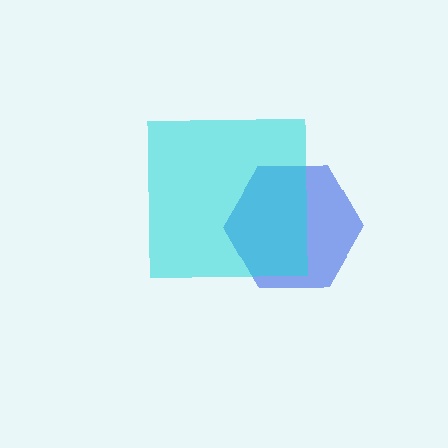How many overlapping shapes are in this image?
There are 2 overlapping shapes in the image.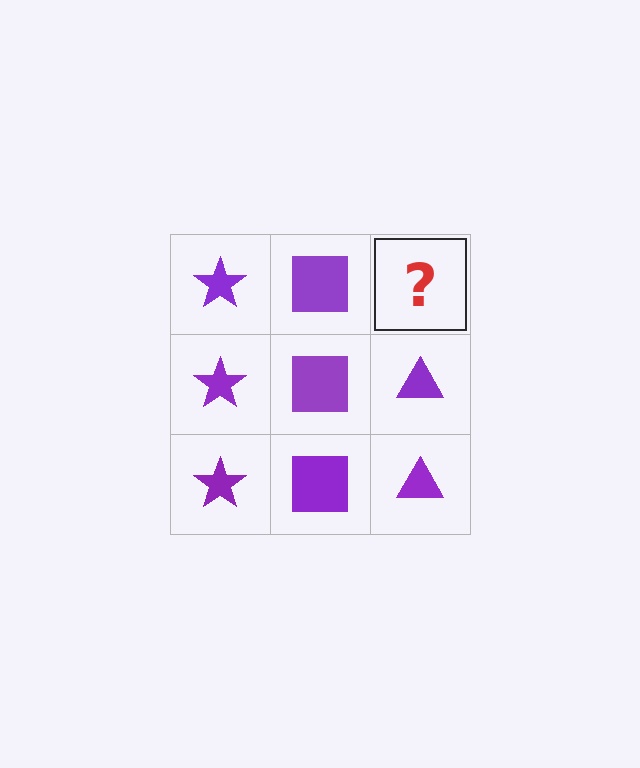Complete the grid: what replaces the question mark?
The question mark should be replaced with a purple triangle.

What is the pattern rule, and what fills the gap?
The rule is that each column has a consistent shape. The gap should be filled with a purple triangle.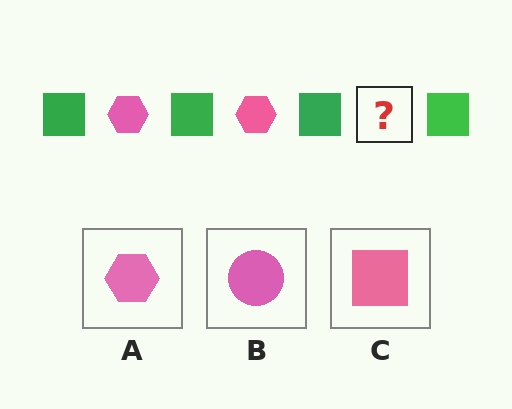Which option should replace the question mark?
Option A.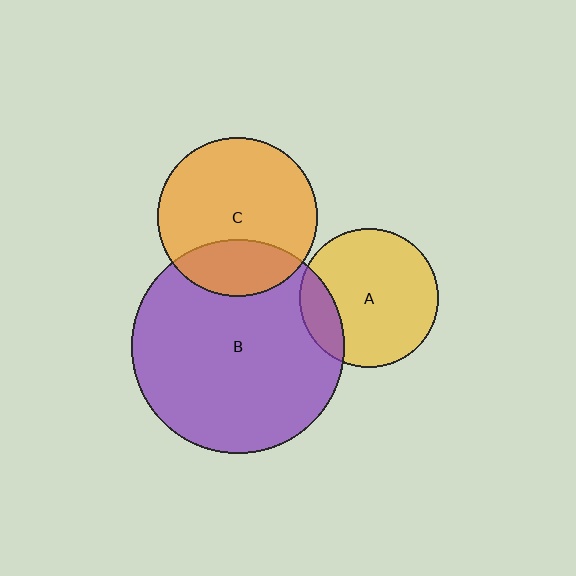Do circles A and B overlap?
Yes.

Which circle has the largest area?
Circle B (purple).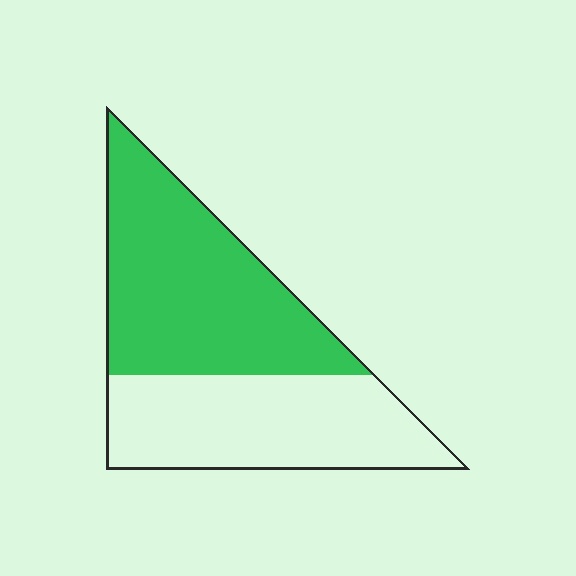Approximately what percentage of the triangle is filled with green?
Approximately 55%.